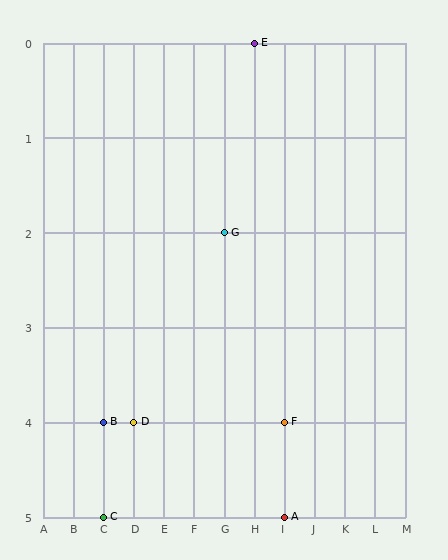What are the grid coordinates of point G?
Point G is at grid coordinates (G, 2).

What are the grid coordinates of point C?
Point C is at grid coordinates (C, 5).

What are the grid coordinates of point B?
Point B is at grid coordinates (C, 4).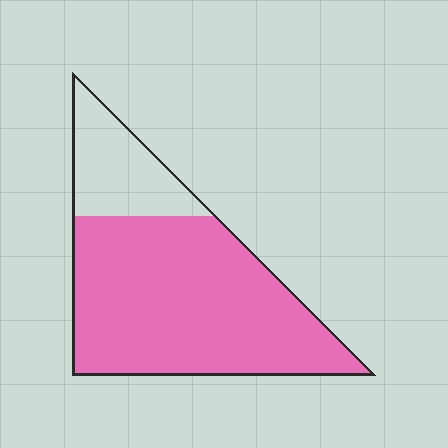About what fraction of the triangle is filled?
About three quarters (3/4).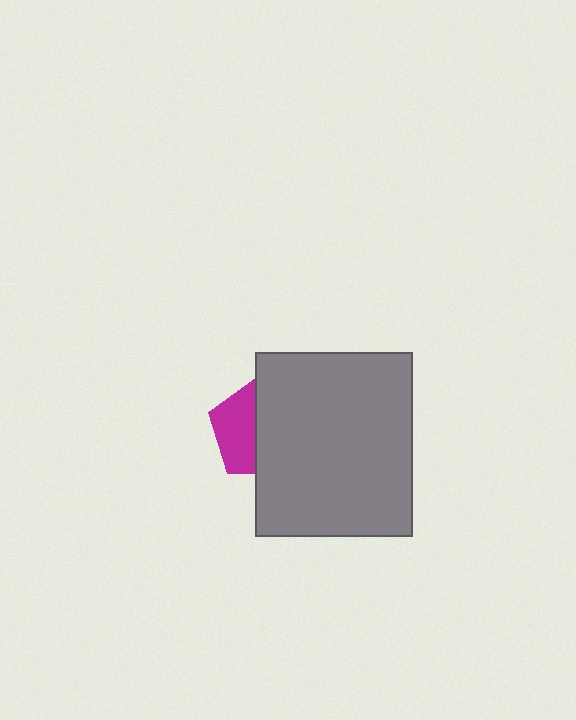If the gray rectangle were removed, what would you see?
You would see the complete magenta pentagon.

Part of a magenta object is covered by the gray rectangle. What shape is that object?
It is a pentagon.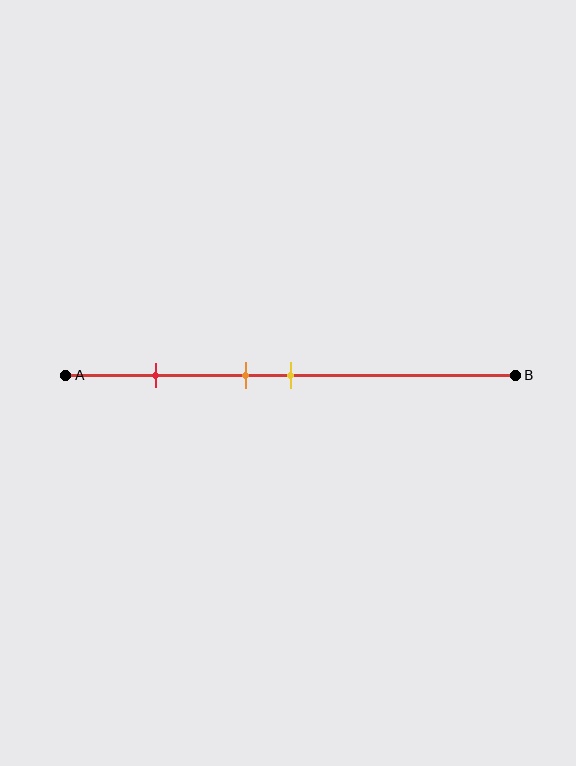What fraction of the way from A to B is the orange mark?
The orange mark is approximately 40% (0.4) of the way from A to B.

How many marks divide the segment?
There are 3 marks dividing the segment.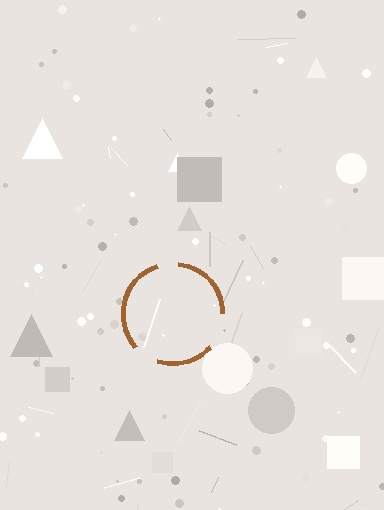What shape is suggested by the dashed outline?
The dashed outline suggests a circle.